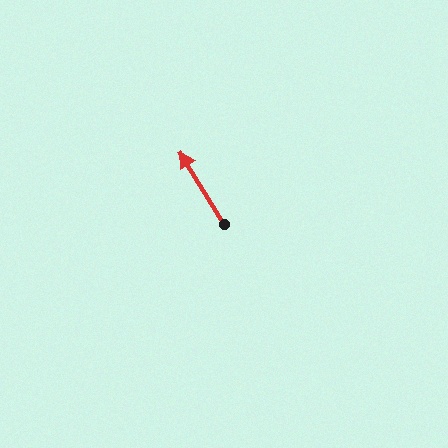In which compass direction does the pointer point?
Northwest.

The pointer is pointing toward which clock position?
Roughly 11 o'clock.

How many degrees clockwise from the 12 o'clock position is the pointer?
Approximately 329 degrees.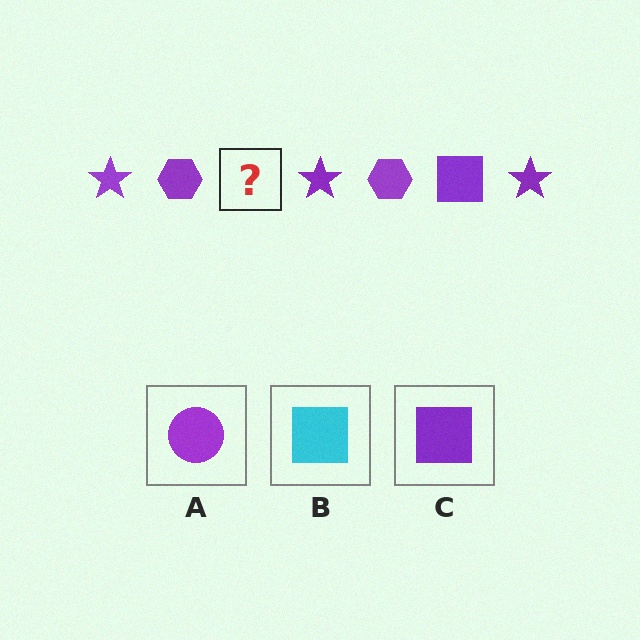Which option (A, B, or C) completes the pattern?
C.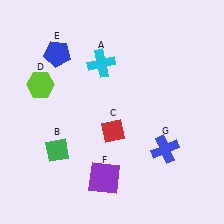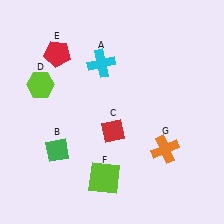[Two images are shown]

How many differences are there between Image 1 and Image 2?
There are 3 differences between the two images.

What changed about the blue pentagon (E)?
In Image 1, E is blue. In Image 2, it changed to red.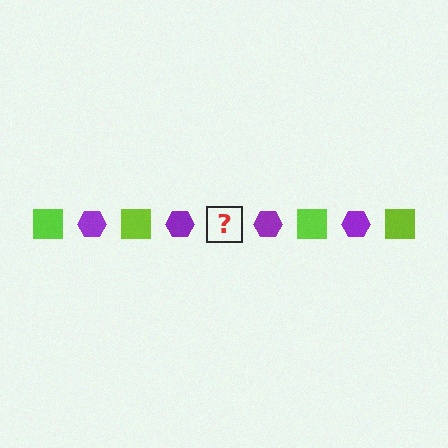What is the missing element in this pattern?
The missing element is a lime square.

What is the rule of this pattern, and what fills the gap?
The rule is that the pattern alternates between lime square and purple hexagon. The gap should be filled with a lime square.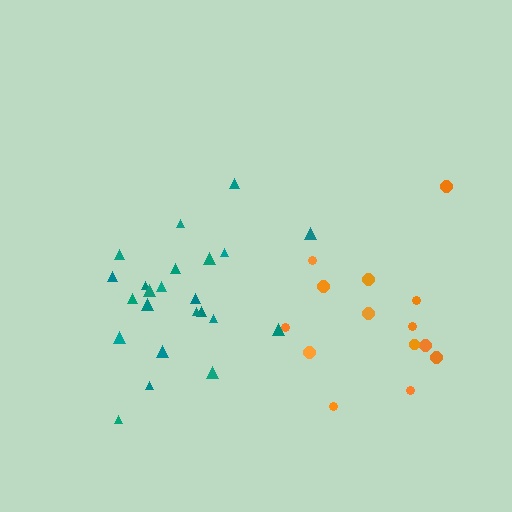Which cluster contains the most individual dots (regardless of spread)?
Teal (23).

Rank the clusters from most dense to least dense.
teal, orange.